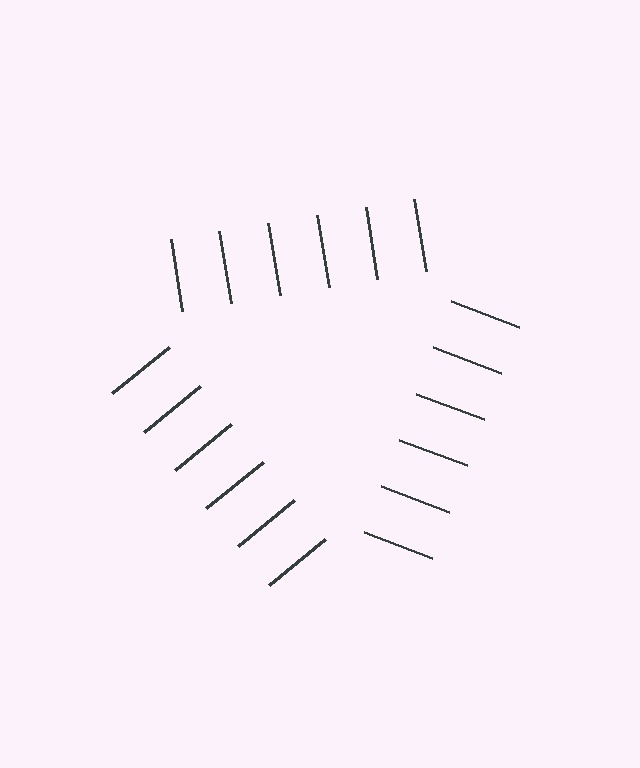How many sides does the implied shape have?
3 sides — the line-ends trace a triangle.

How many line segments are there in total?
18 — 6 along each of the 3 edges.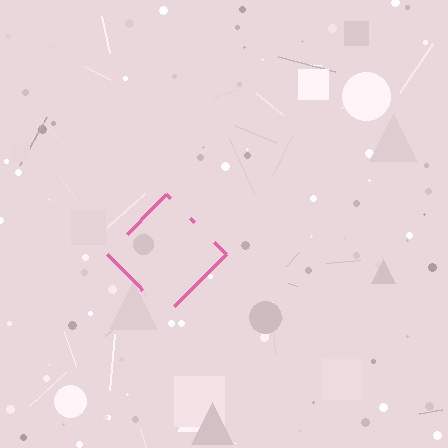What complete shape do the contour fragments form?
The contour fragments form a diamond.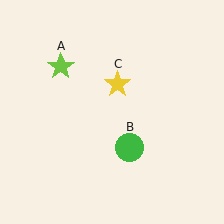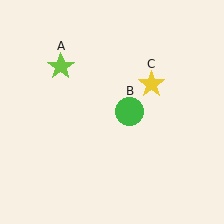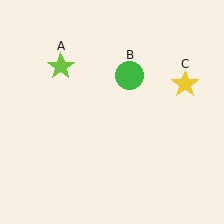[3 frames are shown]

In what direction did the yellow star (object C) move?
The yellow star (object C) moved right.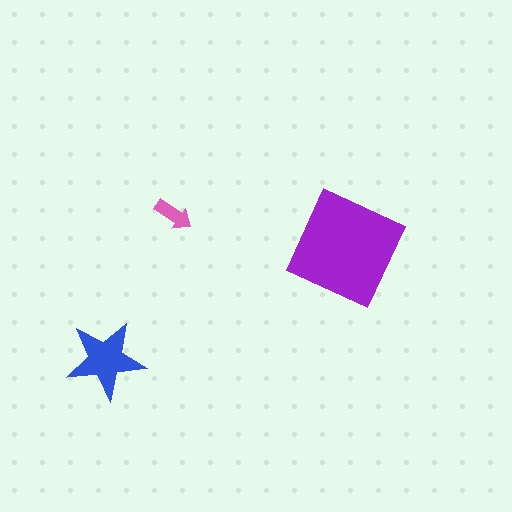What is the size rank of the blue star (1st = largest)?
2nd.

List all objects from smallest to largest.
The pink arrow, the blue star, the purple diamond.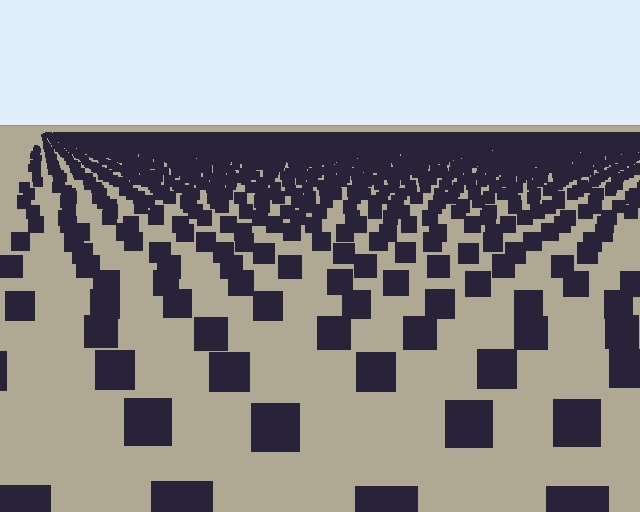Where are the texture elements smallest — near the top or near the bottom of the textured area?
Near the top.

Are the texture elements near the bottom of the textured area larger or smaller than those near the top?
Larger. Near the bottom, elements are closer to the viewer and appear at a bigger on-screen size.